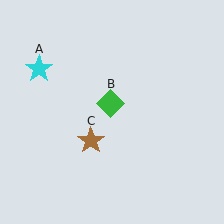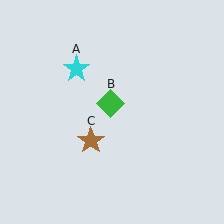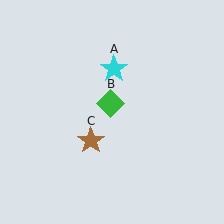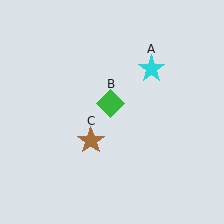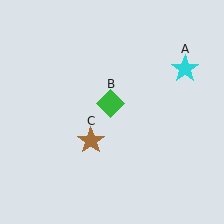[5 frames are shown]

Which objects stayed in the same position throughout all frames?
Green diamond (object B) and brown star (object C) remained stationary.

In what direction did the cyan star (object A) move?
The cyan star (object A) moved right.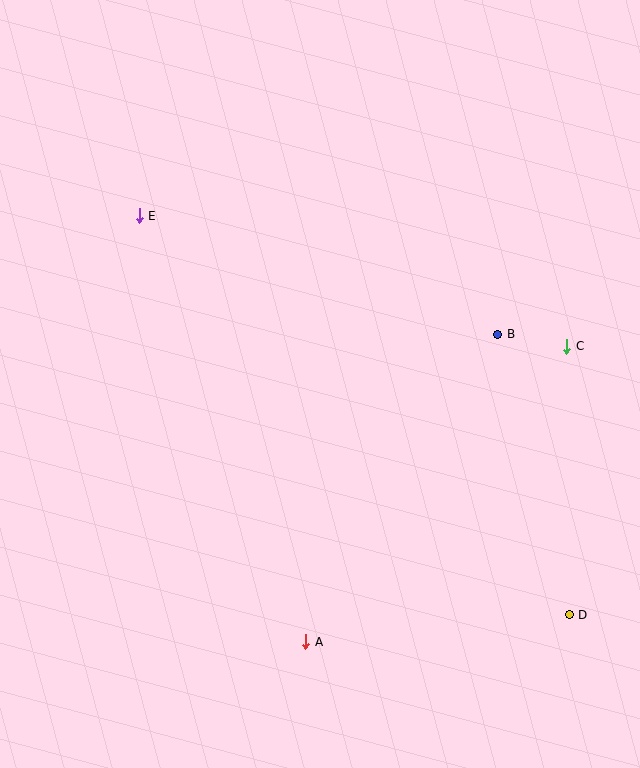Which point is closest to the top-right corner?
Point C is closest to the top-right corner.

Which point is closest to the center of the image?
Point B at (498, 334) is closest to the center.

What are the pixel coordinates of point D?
Point D is at (569, 615).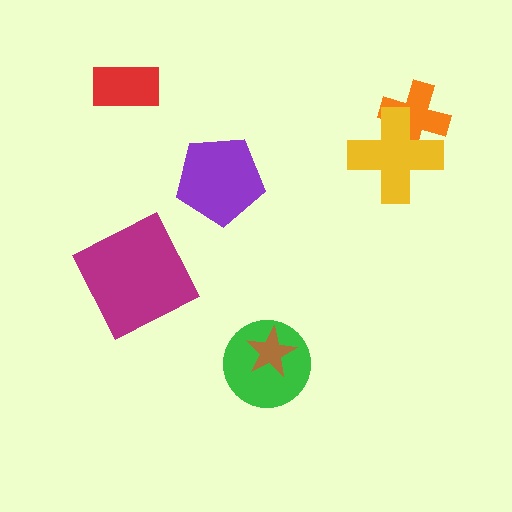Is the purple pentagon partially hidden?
No, no other shape covers it.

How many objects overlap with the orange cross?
1 object overlaps with the orange cross.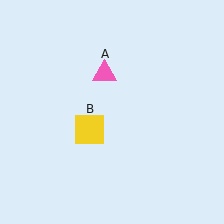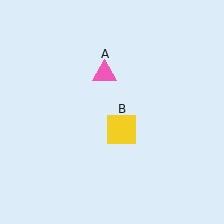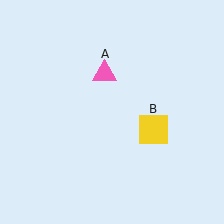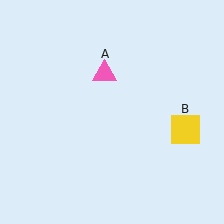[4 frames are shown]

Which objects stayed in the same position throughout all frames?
Pink triangle (object A) remained stationary.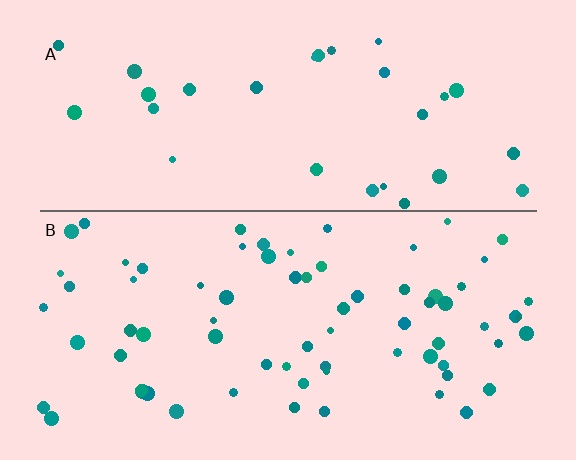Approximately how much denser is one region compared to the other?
Approximately 2.4× — region B over region A.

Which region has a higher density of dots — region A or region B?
B (the bottom).